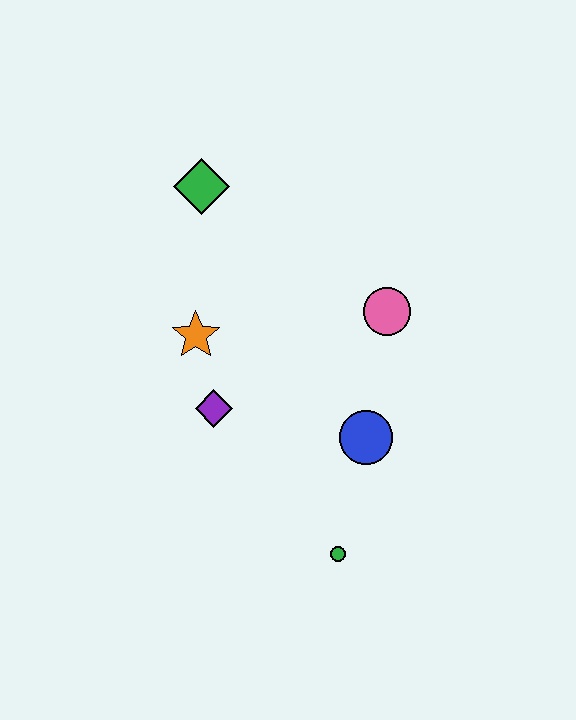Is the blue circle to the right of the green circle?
Yes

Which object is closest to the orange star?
The purple diamond is closest to the orange star.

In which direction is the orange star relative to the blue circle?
The orange star is to the left of the blue circle.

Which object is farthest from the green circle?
The green diamond is farthest from the green circle.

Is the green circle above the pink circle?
No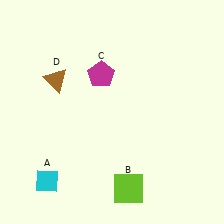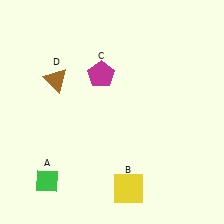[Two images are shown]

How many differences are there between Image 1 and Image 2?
There are 2 differences between the two images.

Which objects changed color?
A changed from cyan to green. B changed from lime to yellow.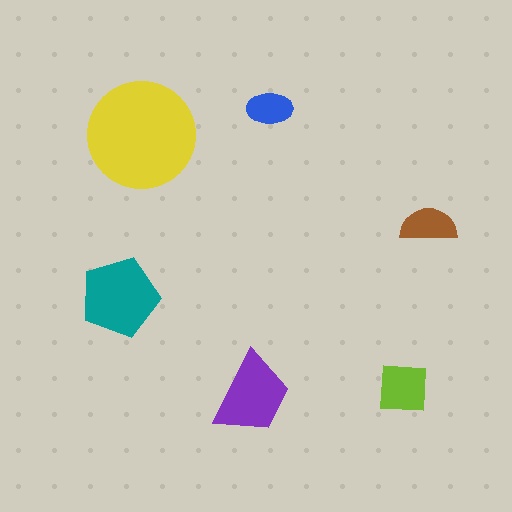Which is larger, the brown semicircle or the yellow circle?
The yellow circle.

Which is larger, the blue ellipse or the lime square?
The lime square.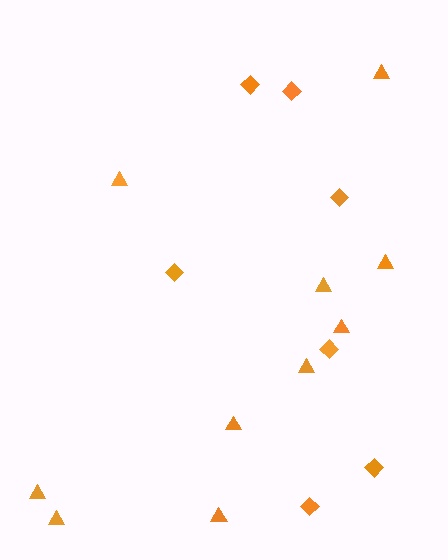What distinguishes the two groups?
There are 2 groups: one group of triangles (10) and one group of diamonds (7).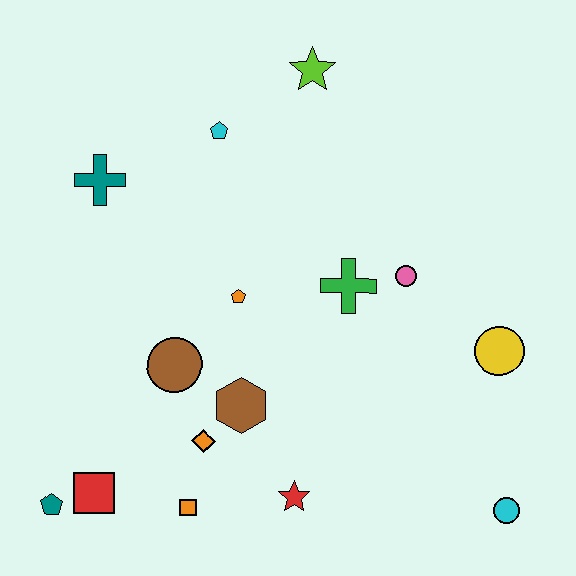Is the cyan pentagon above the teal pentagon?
Yes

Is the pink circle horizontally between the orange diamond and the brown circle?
No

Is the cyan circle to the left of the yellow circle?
No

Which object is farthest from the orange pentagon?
The cyan circle is farthest from the orange pentagon.